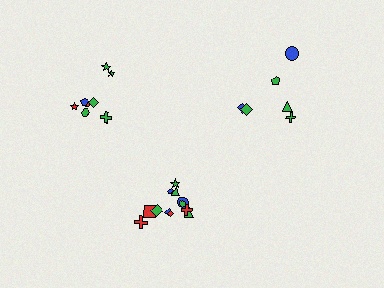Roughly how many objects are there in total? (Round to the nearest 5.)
Roughly 25 objects in total.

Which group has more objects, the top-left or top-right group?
The top-left group.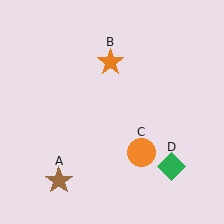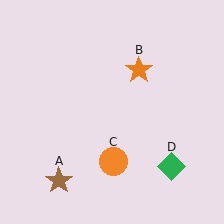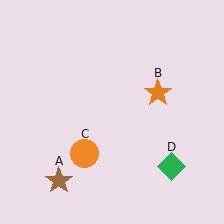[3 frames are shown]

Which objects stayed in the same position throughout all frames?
Brown star (object A) and green diamond (object D) remained stationary.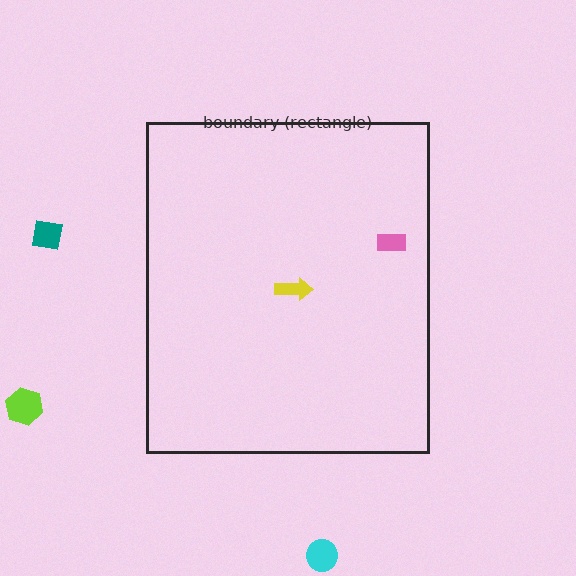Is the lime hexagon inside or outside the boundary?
Outside.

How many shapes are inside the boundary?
2 inside, 3 outside.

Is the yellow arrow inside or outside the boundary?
Inside.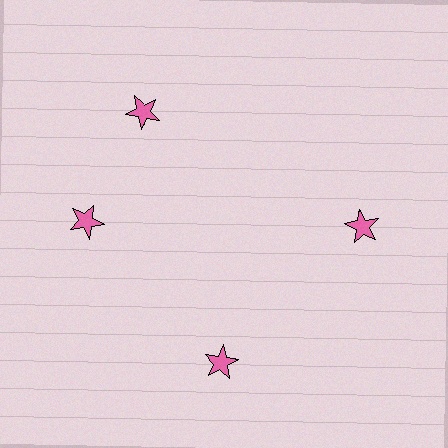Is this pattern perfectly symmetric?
No. The 4 pink stars are arranged in a ring, but one element near the 12 o'clock position is rotated out of alignment along the ring, breaking the 4-fold rotational symmetry.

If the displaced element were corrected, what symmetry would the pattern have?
It would have 4-fold rotational symmetry — the pattern would map onto itself every 90 degrees.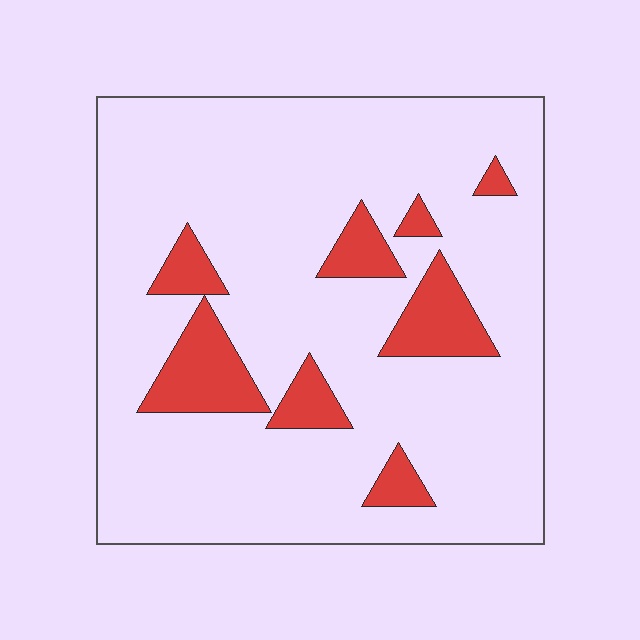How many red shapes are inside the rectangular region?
8.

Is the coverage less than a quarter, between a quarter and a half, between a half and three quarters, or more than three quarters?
Less than a quarter.